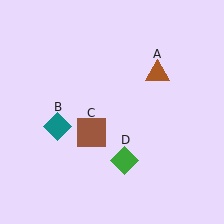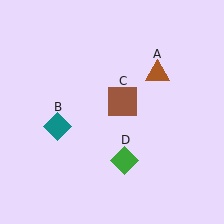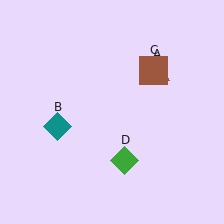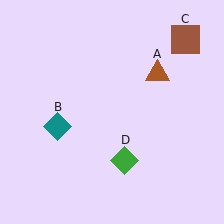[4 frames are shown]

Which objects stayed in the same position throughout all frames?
Brown triangle (object A) and teal diamond (object B) and green diamond (object D) remained stationary.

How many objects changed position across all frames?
1 object changed position: brown square (object C).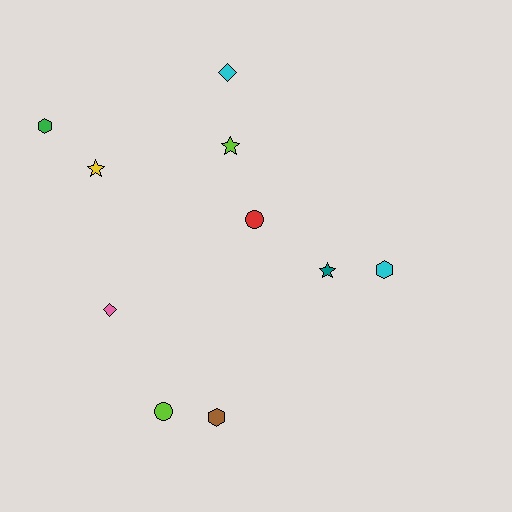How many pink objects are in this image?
There is 1 pink object.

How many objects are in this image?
There are 10 objects.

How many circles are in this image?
There are 2 circles.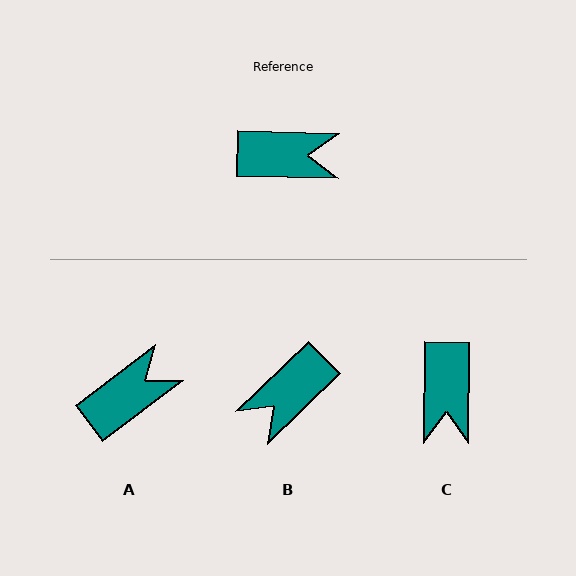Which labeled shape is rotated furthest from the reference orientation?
B, about 134 degrees away.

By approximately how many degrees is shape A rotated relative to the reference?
Approximately 39 degrees counter-clockwise.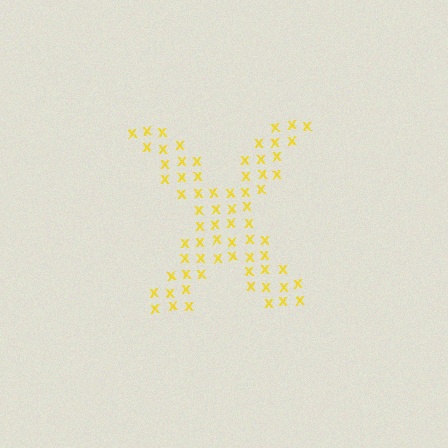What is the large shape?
The large shape is the letter X.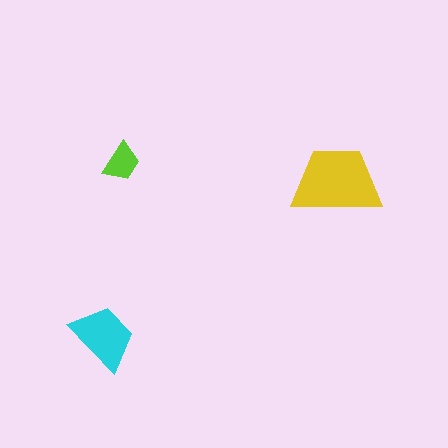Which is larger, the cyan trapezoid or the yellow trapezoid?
The yellow one.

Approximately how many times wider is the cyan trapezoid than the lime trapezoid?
About 1.5 times wider.